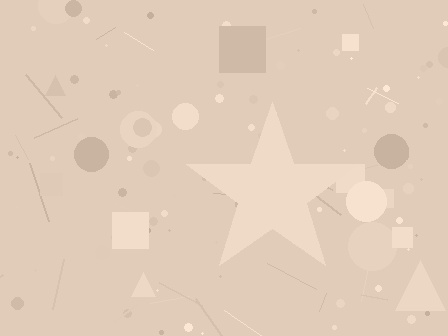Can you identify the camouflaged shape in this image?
The camouflaged shape is a star.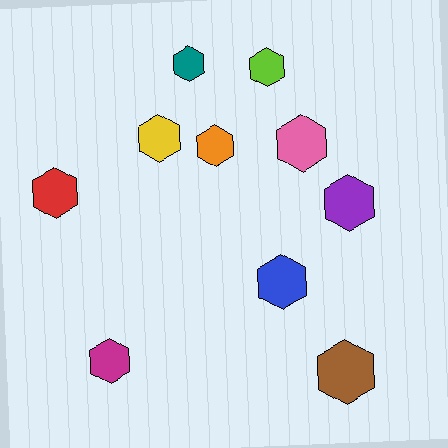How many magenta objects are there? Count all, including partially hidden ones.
There is 1 magenta object.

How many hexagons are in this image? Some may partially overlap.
There are 10 hexagons.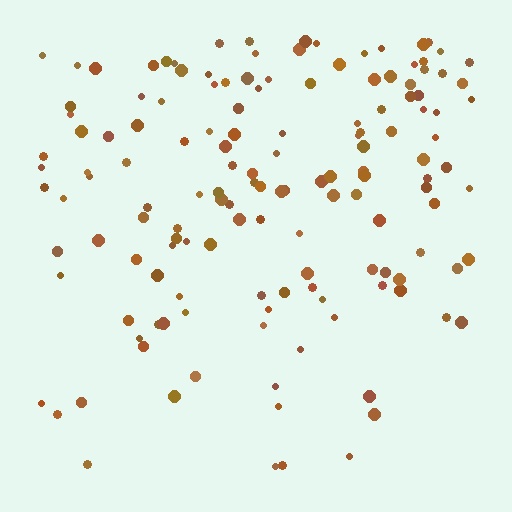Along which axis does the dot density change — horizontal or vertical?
Vertical.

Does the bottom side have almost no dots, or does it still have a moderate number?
Still a moderate number, just noticeably fewer than the top.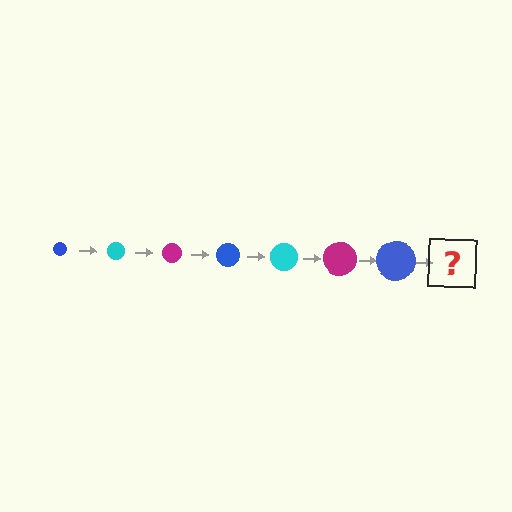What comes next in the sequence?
The next element should be a cyan circle, larger than the previous one.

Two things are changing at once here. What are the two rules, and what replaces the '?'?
The two rules are that the circle grows larger each step and the color cycles through blue, cyan, and magenta. The '?' should be a cyan circle, larger than the previous one.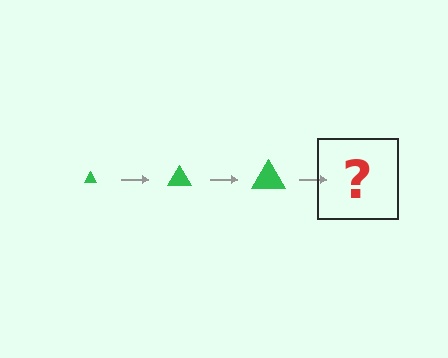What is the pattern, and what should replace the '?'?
The pattern is that the triangle gets progressively larger each step. The '?' should be a green triangle, larger than the previous one.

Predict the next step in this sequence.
The next step is a green triangle, larger than the previous one.